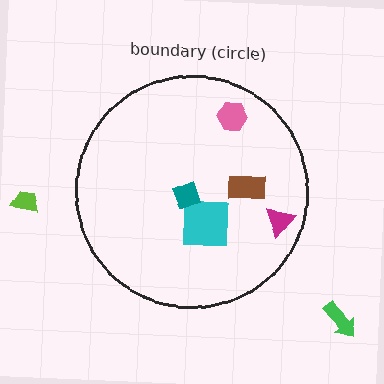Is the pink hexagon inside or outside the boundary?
Inside.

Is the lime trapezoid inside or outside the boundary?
Outside.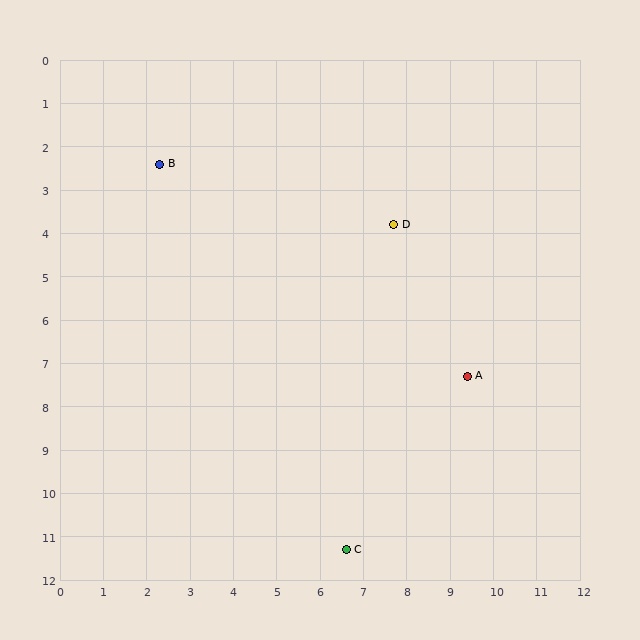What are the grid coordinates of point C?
Point C is at approximately (6.6, 11.3).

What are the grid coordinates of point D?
Point D is at approximately (7.7, 3.8).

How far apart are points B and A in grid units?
Points B and A are about 8.6 grid units apart.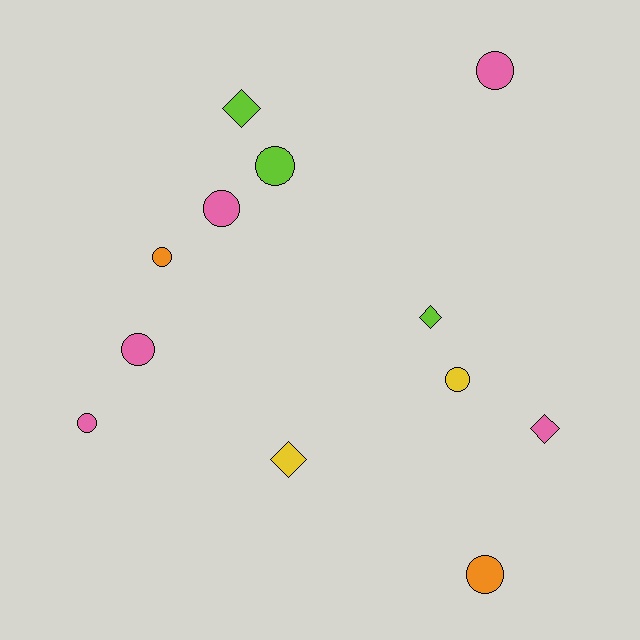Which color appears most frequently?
Pink, with 5 objects.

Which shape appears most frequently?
Circle, with 8 objects.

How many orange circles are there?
There are 2 orange circles.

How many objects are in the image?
There are 12 objects.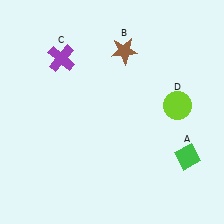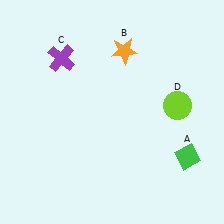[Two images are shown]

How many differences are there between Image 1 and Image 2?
There is 1 difference between the two images.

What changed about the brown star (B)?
In Image 1, B is brown. In Image 2, it changed to orange.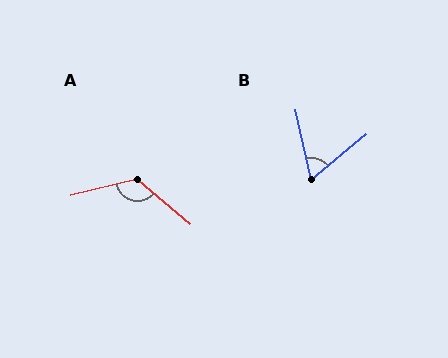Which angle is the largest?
A, at approximately 126 degrees.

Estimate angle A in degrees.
Approximately 126 degrees.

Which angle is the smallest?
B, at approximately 63 degrees.